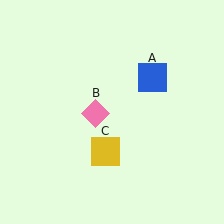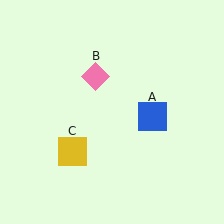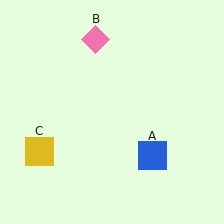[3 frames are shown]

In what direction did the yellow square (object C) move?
The yellow square (object C) moved left.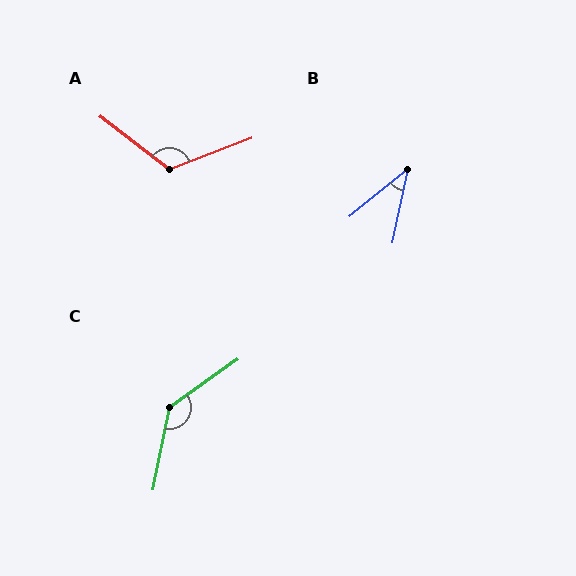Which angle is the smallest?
B, at approximately 39 degrees.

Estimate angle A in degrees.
Approximately 122 degrees.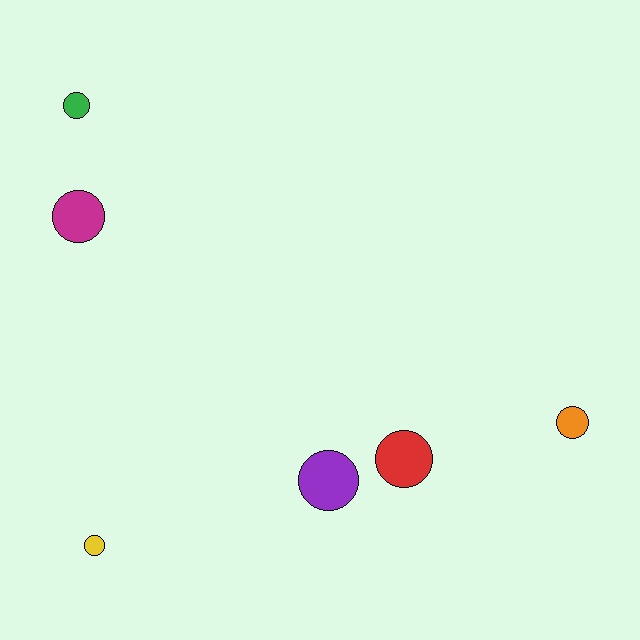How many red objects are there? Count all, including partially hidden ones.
There is 1 red object.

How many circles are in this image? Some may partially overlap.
There are 6 circles.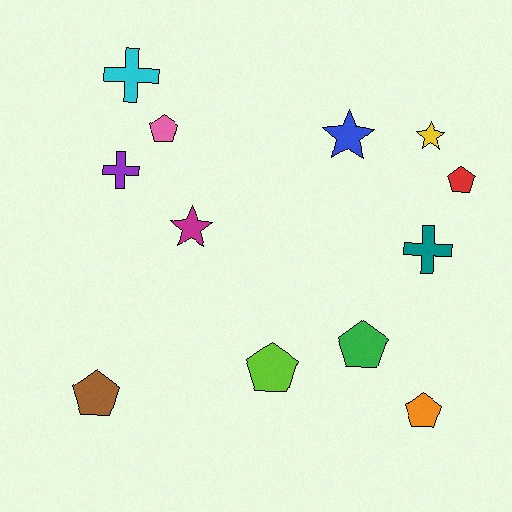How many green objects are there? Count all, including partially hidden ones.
There is 1 green object.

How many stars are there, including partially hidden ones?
There are 3 stars.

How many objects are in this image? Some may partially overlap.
There are 12 objects.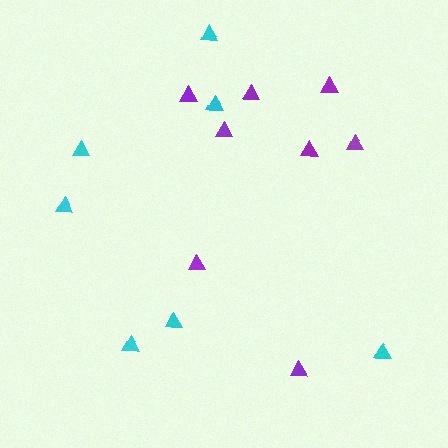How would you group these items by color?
There are 2 groups: one group of cyan triangles (7) and one group of purple triangles (8).